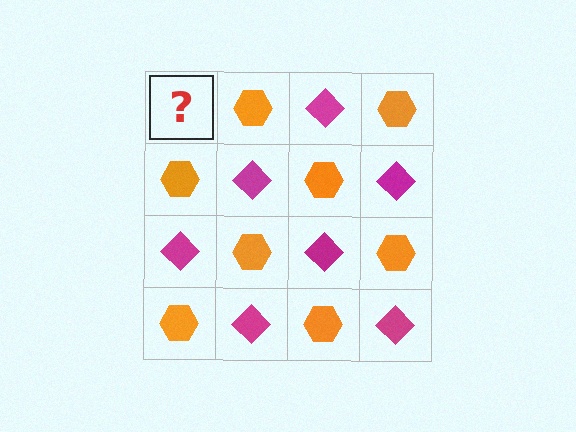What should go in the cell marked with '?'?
The missing cell should contain a magenta diamond.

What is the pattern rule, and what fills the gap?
The rule is that it alternates magenta diamond and orange hexagon in a checkerboard pattern. The gap should be filled with a magenta diamond.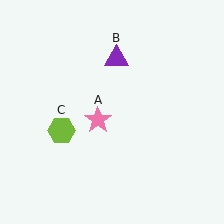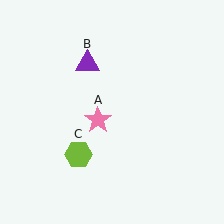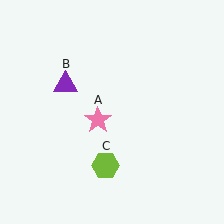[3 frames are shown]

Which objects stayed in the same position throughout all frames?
Pink star (object A) remained stationary.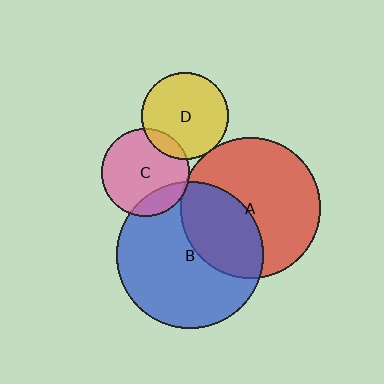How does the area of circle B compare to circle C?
Approximately 2.8 times.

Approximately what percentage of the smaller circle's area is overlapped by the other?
Approximately 5%.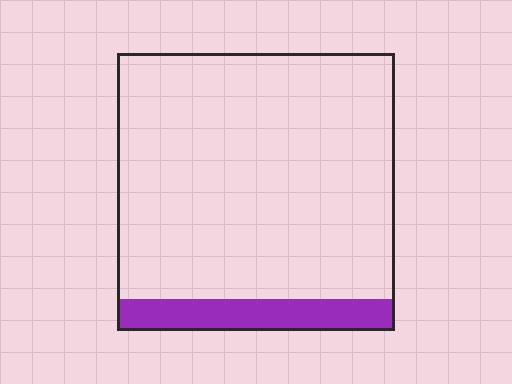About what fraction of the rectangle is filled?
About one eighth (1/8).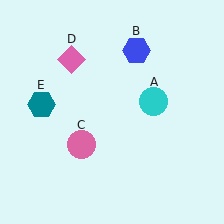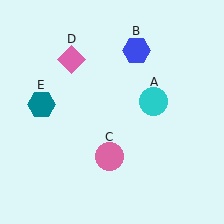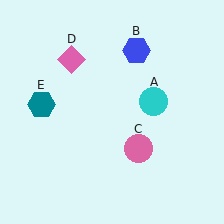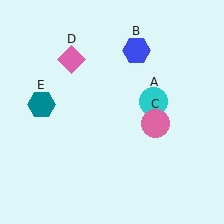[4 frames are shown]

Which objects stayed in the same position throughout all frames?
Cyan circle (object A) and blue hexagon (object B) and pink diamond (object D) and teal hexagon (object E) remained stationary.